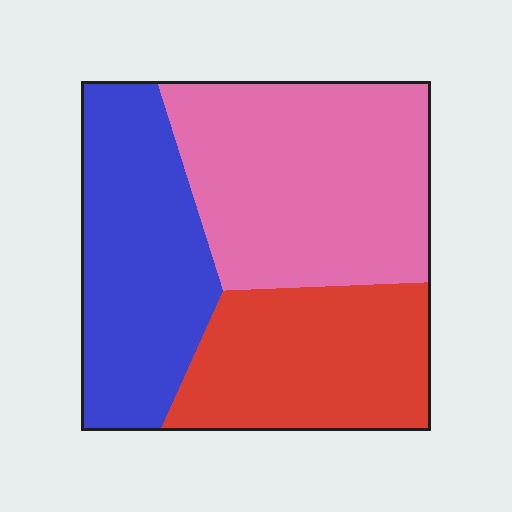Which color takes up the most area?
Pink, at roughly 40%.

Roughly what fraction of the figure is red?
Red takes up about one quarter (1/4) of the figure.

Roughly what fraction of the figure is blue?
Blue covers roughly 30% of the figure.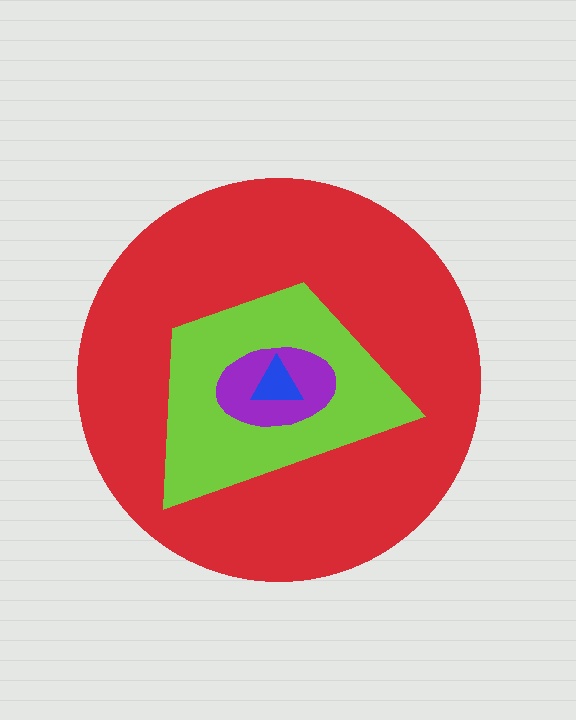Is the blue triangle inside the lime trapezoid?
Yes.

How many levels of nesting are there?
4.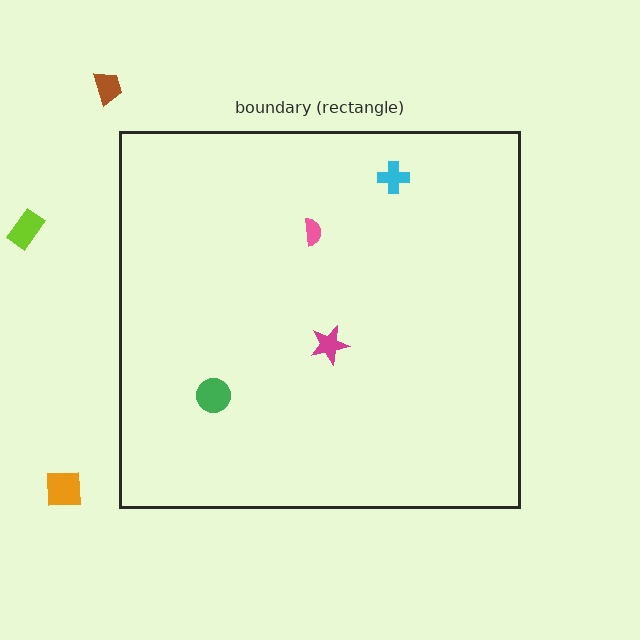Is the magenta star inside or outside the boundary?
Inside.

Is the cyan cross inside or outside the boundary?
Inside.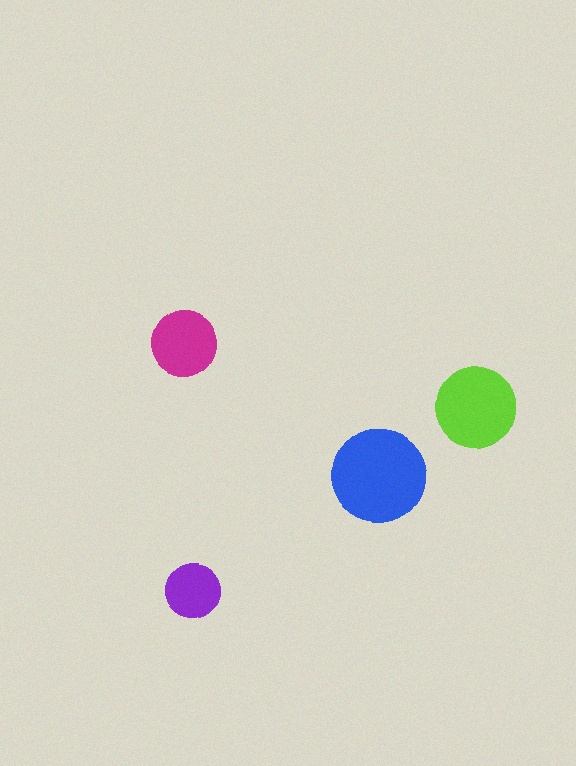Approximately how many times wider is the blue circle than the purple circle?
About 1.5 times wider.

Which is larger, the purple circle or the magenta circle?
The magenta one.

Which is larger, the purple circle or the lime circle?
The lime one.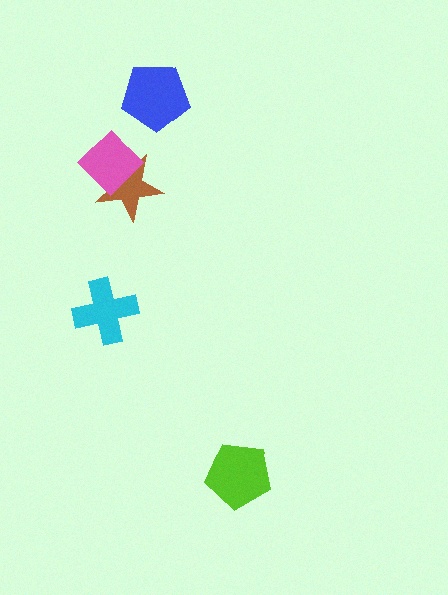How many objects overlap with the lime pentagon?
0 objects overlap with the lime pentagon.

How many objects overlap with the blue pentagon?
0 objects overlap with the blue pentagon.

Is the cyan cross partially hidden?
No, no other shape covers it.